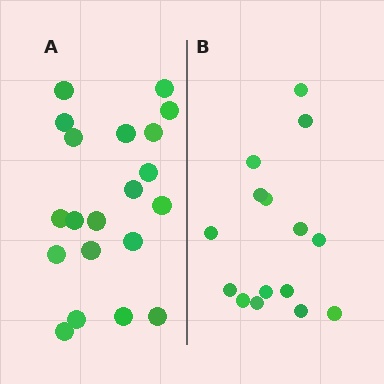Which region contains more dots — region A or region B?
Region A (the left region) has more dots.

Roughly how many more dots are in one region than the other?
Region A has about 5 more dots than region B.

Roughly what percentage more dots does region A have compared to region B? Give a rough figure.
About 35% more.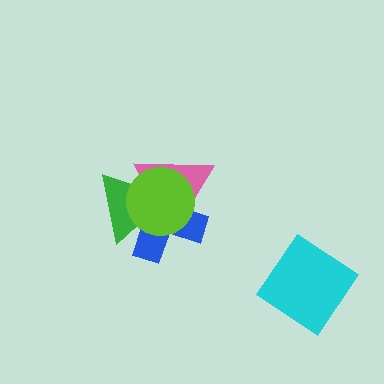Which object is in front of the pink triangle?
The lime circle is in front of the pink triangle.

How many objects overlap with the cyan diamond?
0 objects overlap with the cyan diamond.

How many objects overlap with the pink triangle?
3 objects overlap with the pink triangle.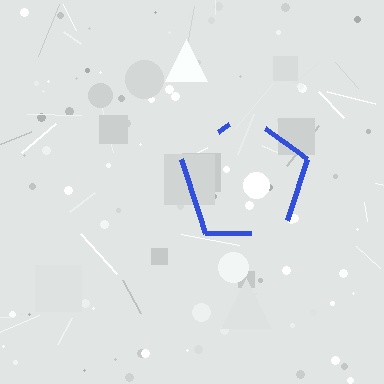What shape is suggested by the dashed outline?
The dashed outline suggests a pentagon.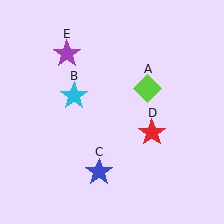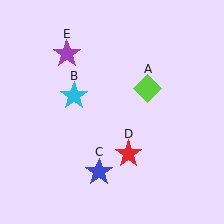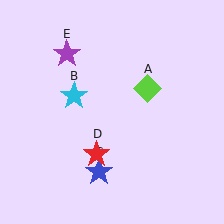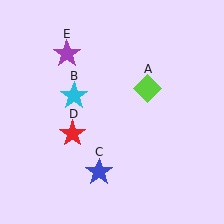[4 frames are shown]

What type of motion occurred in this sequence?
The red star (object D) rotated clockwise around the center of the scene.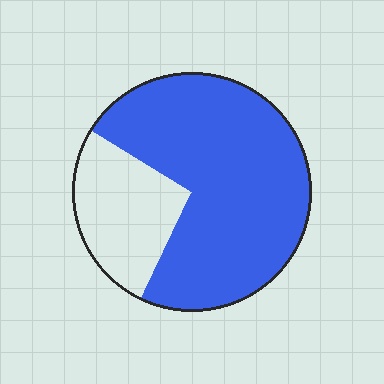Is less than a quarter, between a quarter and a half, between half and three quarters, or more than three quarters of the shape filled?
Between half and three quarters.